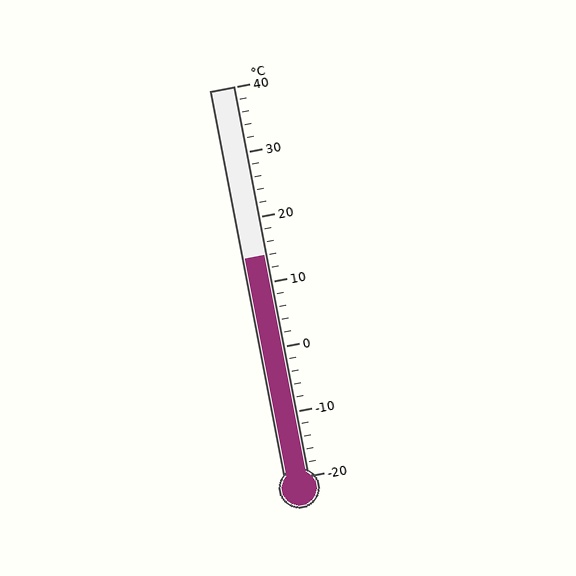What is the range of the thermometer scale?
The thermometer scale ranges from -20°C to 40°C.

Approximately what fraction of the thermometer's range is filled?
The thermometer is filled to approximately 55% of its range.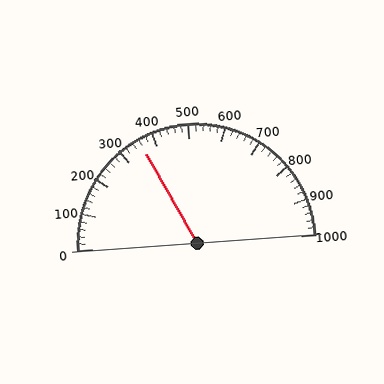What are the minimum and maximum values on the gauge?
The gauge ranges from 0 to 1000.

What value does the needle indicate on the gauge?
The needle indicates approximately 360.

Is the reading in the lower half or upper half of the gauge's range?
The reading is in the lower half of the range (0 to 1000).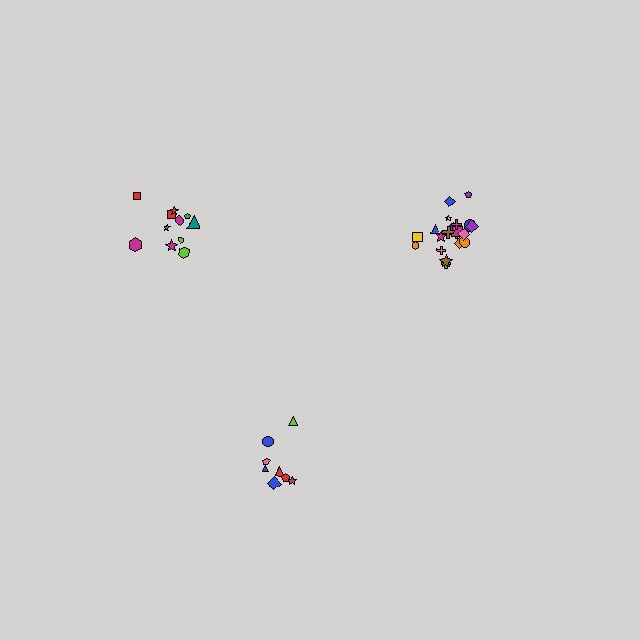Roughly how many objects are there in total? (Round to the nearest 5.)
Roughly 40 objects in total.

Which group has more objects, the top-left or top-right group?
The top-right group.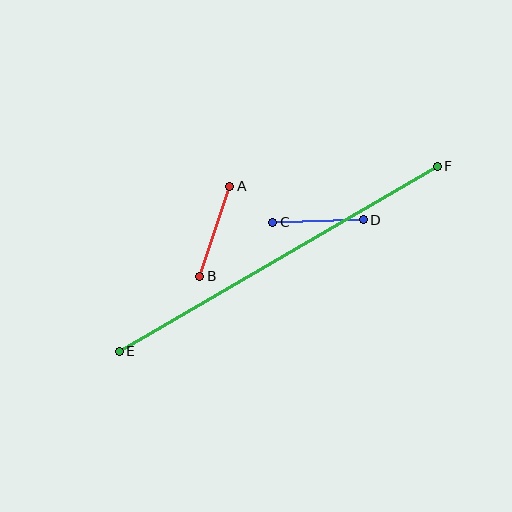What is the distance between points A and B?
The distance is approximately 95 pixels.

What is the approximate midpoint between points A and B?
The midpoint is at approximately (215, 231) pixels.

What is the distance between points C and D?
The distance is approximately 90 pixels.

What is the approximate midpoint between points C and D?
The midpoint is at approximately (318, 221) pixels.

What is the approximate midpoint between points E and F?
The midpoint is at approximately (278, 259) pixels.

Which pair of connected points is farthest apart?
Points E and F are farthest apart.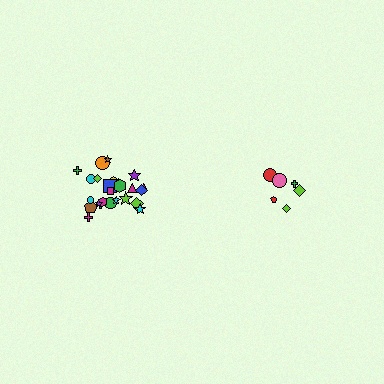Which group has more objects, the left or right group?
The left group.